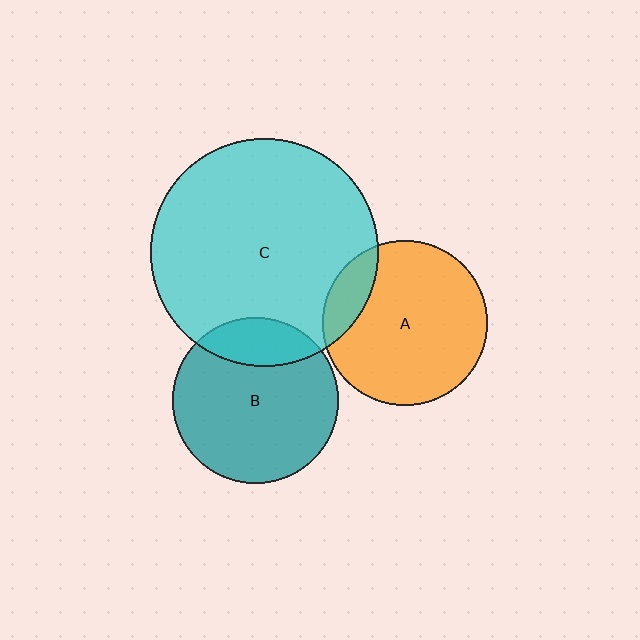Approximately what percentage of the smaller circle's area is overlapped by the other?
Approximately 15%.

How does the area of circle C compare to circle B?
Approximately 1.9 times.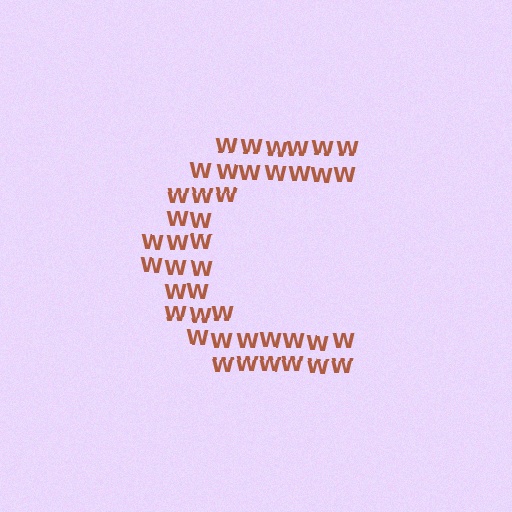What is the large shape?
The large shape is the letter C.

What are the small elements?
The small elements are letter W's.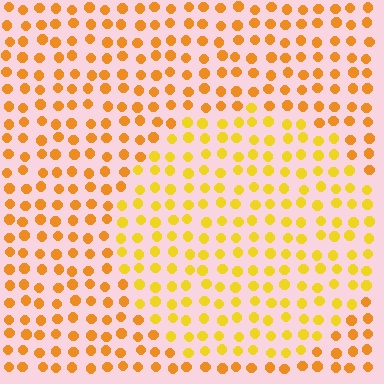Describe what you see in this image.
The image is filled with small orange elements in a uniform arrangement. A circle-shaped region is visible where the elements are tinted to a slightly different hue, forming a subtle color boundary.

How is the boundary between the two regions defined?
The boundary is defined purely by a slight shift in hue (about 21 degrees). Spacing, size, and orientation are identical on both sides.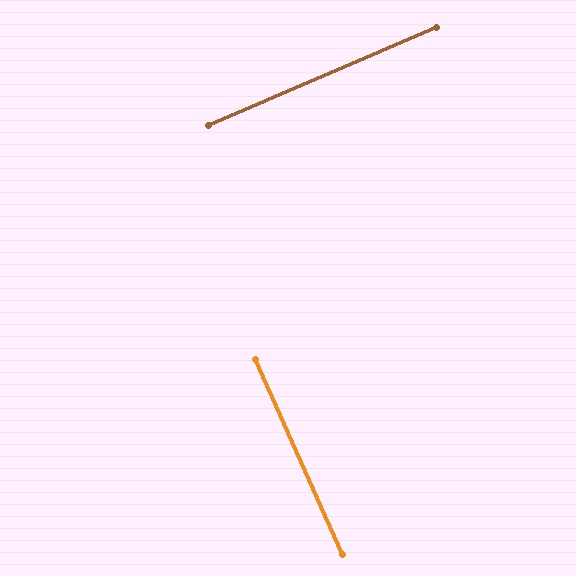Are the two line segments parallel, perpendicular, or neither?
Perpendicular — they meet at approximately 89°.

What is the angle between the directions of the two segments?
Approximately 89 degrees.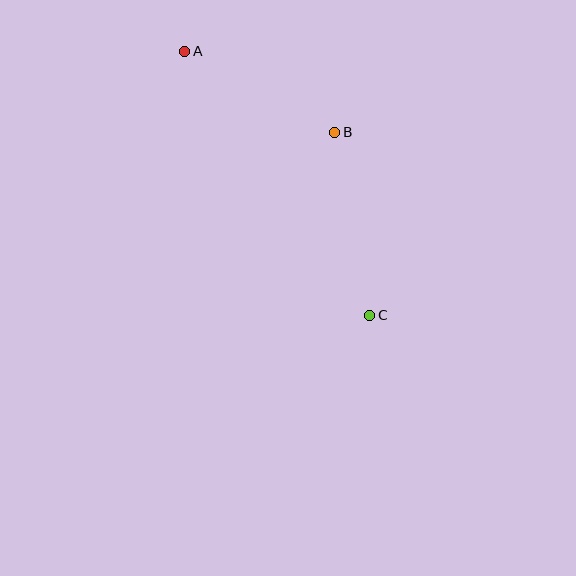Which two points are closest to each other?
Points A and B are closest to each other.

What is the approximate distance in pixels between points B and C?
The distance between B and C is approximately 186 pixels.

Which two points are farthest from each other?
Points A and C are farthest from each other.